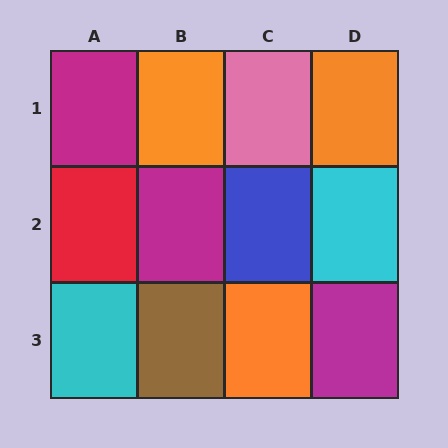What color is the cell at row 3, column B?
Brown.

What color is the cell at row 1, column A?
Magenta.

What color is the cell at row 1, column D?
Orange.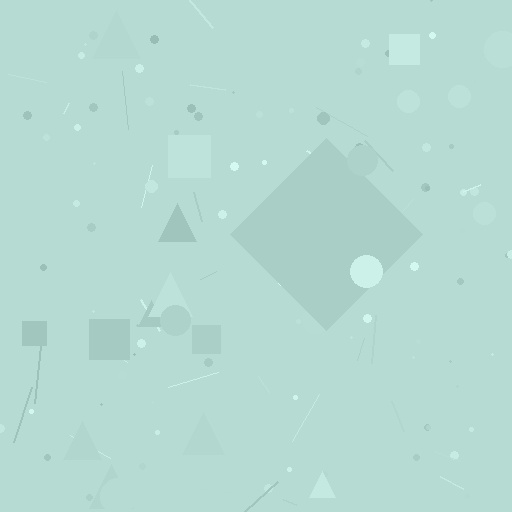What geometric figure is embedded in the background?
A diamond is embedded in the background.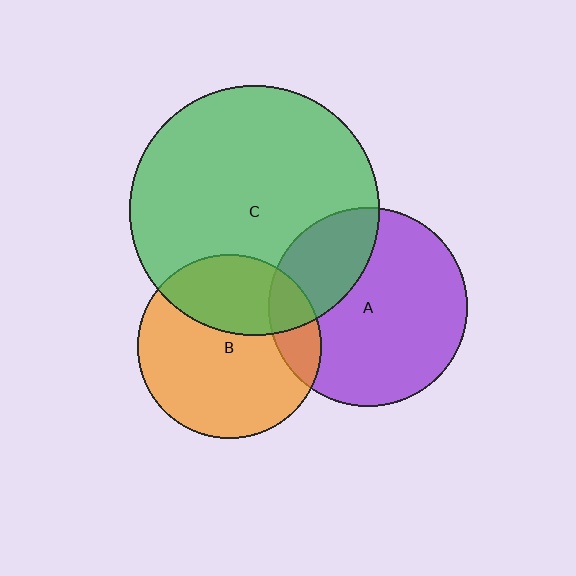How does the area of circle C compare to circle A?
Approximately 1.6 times.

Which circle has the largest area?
Circle C (green).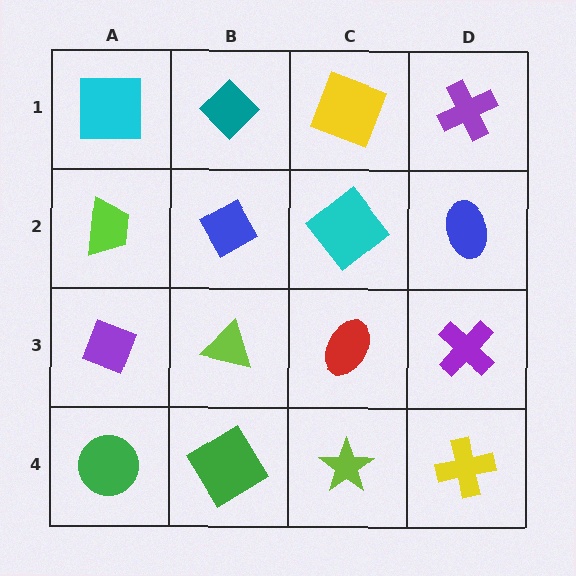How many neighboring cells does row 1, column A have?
2.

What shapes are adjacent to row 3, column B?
A blue diamond (row 2, column B), a green diamond (row 4, column B), a purple diamond (row 3, column A), a red ellipse (row 3, column C).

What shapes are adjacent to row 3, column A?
A lime trapezoid (row 2, column A), a green circle (row 4, column A), a lime triangle (row 3, column B).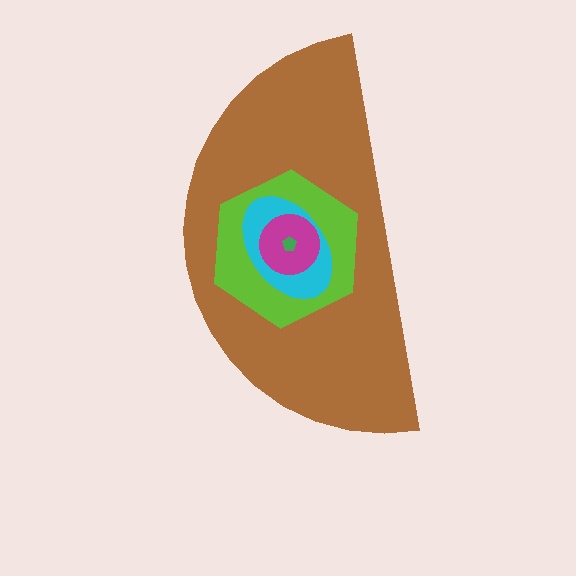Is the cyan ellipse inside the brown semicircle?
Yes.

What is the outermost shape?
The brown semicircle.